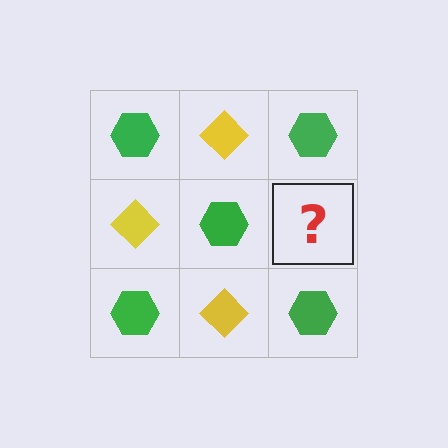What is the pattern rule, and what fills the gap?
The rule is that it alternates green hexagon and yellow diamond in a checkerboard pattern. The gap should be filled with a yellow diamond.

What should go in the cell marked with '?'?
The missing cell should contain a yellow diamond.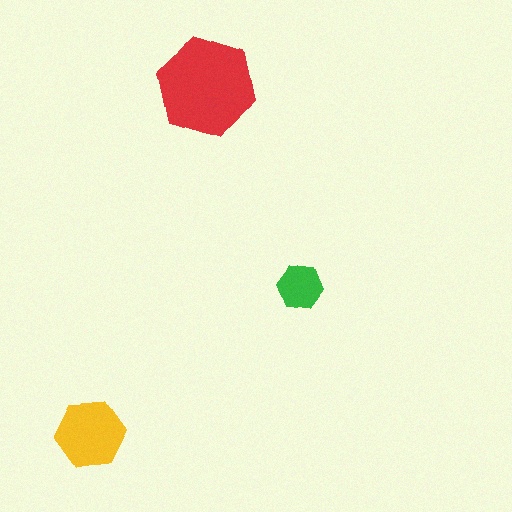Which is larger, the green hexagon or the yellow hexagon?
The yellow one.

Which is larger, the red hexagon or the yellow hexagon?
The red one.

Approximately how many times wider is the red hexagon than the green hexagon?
About 2 times wider.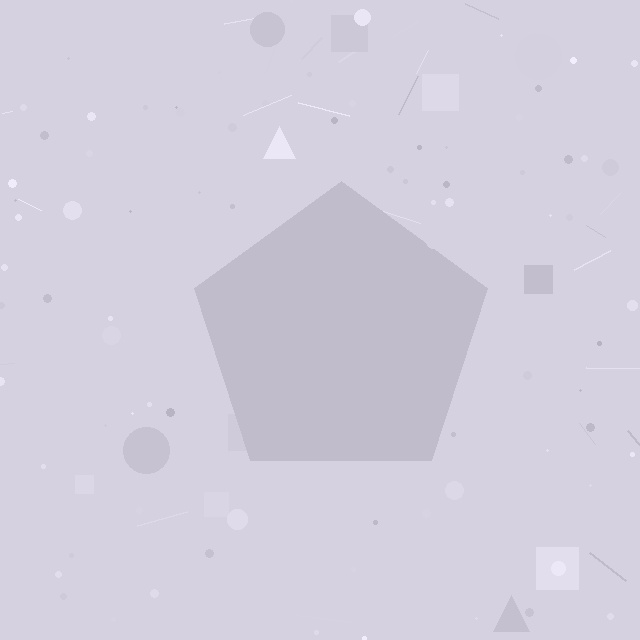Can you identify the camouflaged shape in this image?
The camouflaged shape is a pentagon.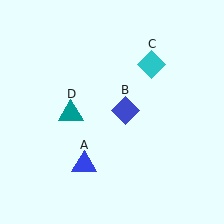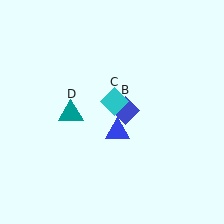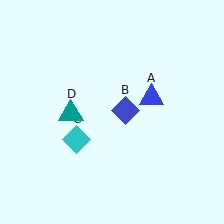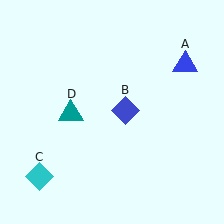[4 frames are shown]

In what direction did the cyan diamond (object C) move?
The cyan diamond (object C) moved down and to the left.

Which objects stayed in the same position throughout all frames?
Blue diamond (object B) and teal triangle (object D) remained stationary.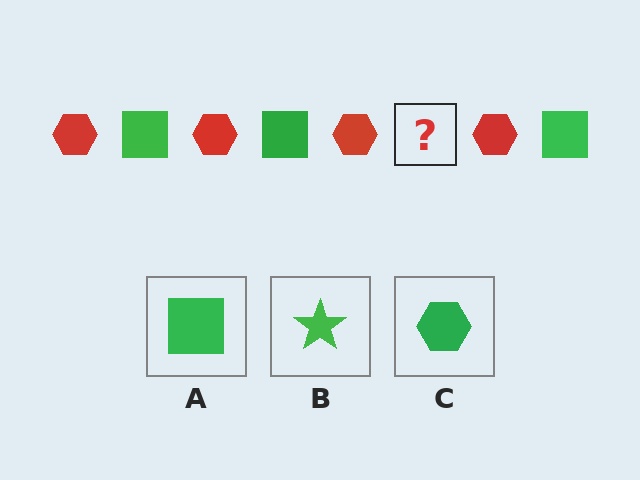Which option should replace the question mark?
Option A.